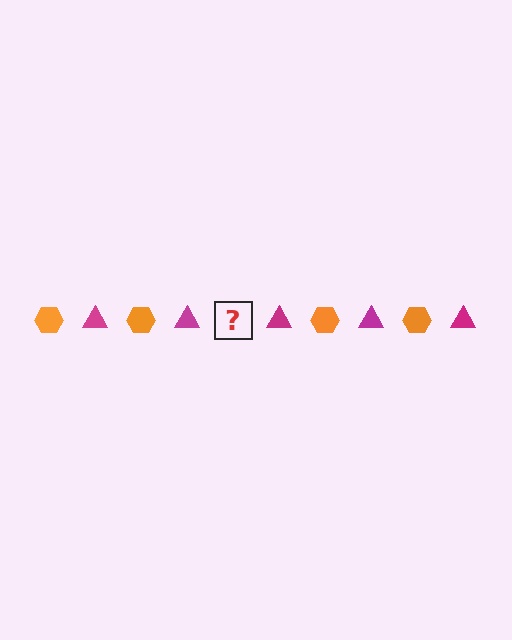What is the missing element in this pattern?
The missing element is an orange hexagon.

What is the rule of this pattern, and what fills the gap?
The rule is that the pattern alternates between orange hexagon and magenta triangle. The gap should be filled with an orange hexagon.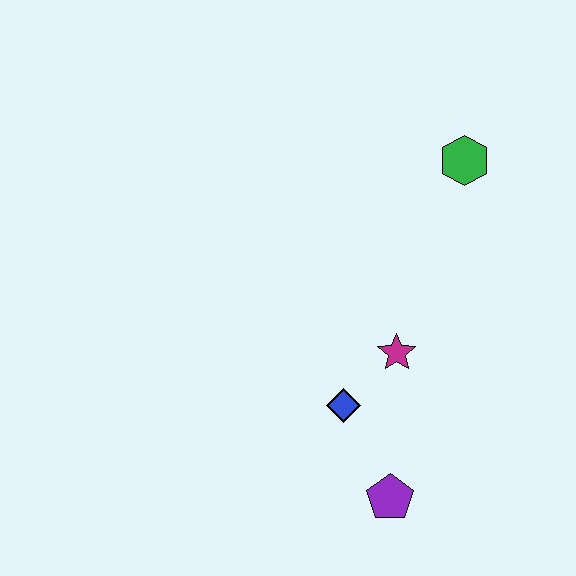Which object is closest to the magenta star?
The blue diamond is closest to the magenta star.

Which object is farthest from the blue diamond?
The green hexagon is farthest from the blue diamond.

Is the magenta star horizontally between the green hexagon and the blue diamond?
Yes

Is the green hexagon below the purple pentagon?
No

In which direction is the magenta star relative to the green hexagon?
The magenta star is below the green hexagon.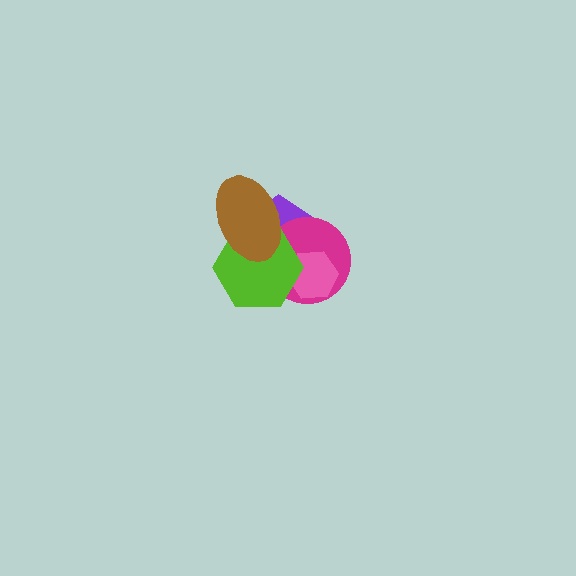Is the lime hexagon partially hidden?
Yes, it is partially covered by another shape.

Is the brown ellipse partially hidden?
No, no other shape covers it.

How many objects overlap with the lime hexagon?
4 objects overlap with the lime hexagon.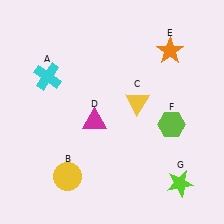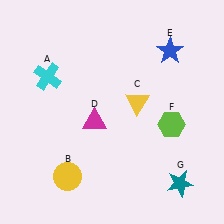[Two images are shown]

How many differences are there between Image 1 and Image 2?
There are 2 differences between the two images.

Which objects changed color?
E changed from orange to blue. G changed from lime to teal.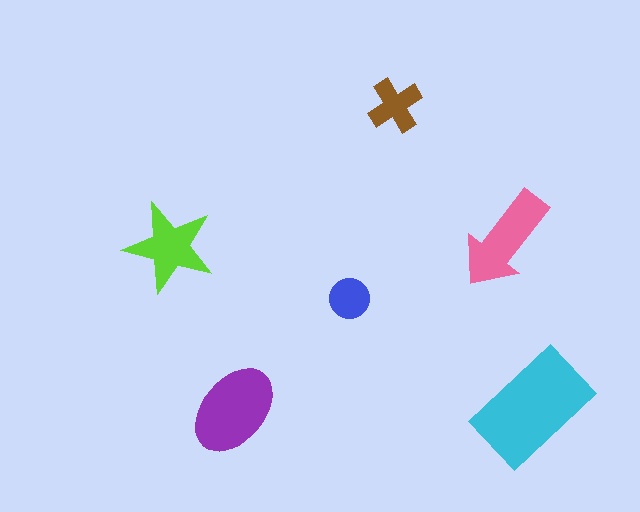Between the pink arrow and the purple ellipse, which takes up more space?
The purple ellipse.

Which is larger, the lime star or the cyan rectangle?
The cyan rectangle.